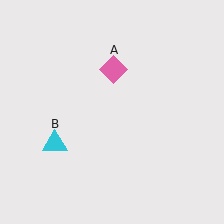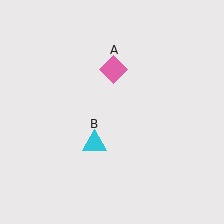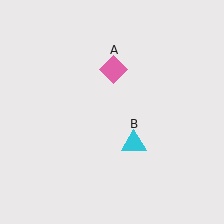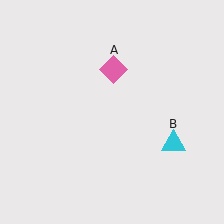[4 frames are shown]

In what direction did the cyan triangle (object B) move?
The cyan triangle (object B) moved right.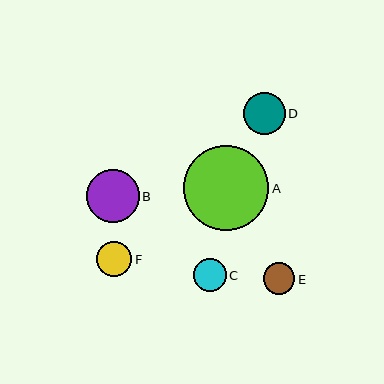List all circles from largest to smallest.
From largest to smallest: A, B, D, F, C, E.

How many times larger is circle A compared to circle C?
Circle A is approximately 2.6 times the size of circle C.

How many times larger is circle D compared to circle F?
Circle D is approximately 1.2 times the size of circle F.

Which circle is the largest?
Circle A is the largest with a size of approximately 85 pixels.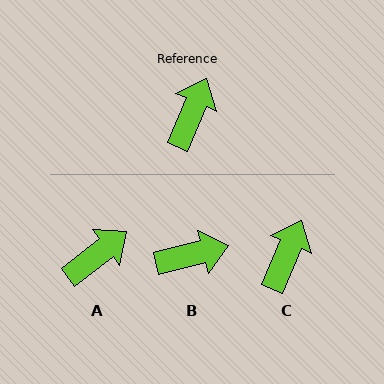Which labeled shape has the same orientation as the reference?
C.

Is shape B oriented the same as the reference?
No, it is off by about 52 degrees.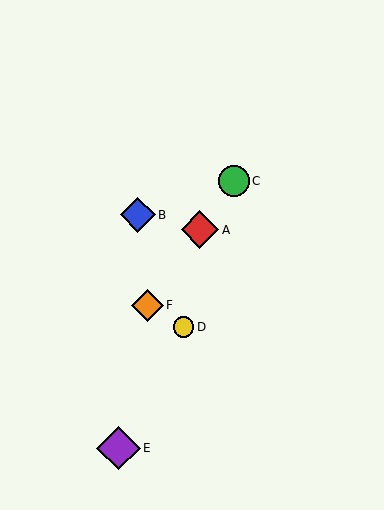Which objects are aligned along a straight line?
Objects A, C, F are aligned along a straight line.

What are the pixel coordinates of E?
Object E is at (118, 448).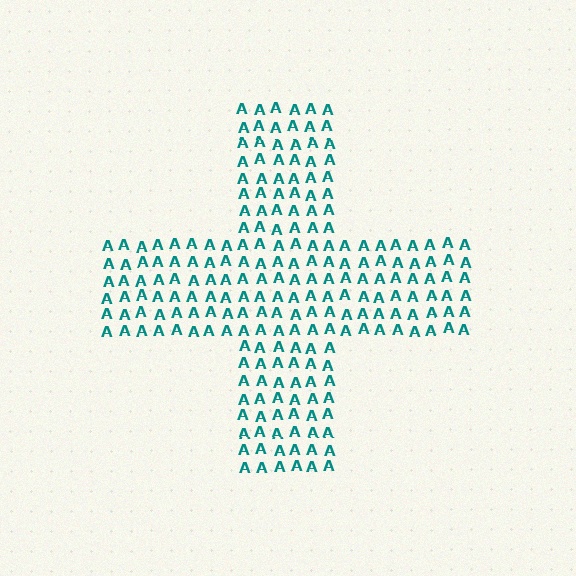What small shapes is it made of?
It is made of small letter A's.